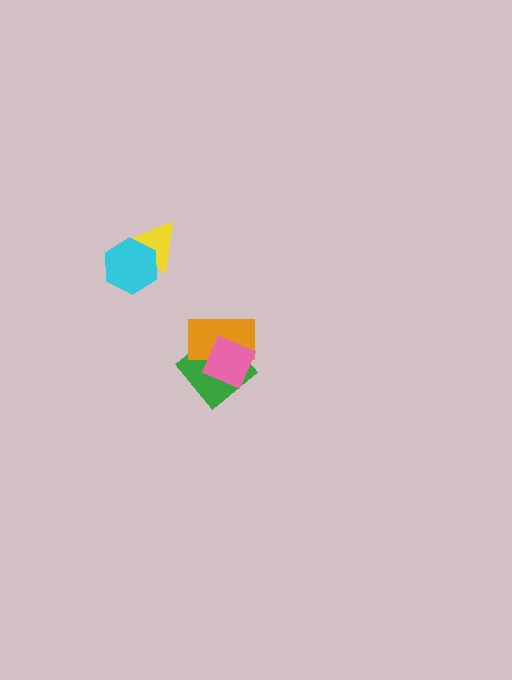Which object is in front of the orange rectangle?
The pink diamond is in front of the orange rectangle.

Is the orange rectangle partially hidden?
Yes, it is partially covered by another shape.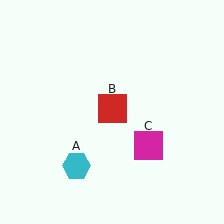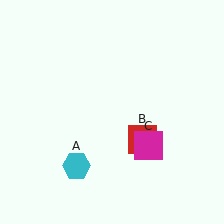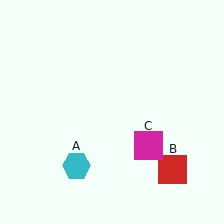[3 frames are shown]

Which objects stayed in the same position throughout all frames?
Cyan hexagon (object A) and magenta square (object C) remained stationary.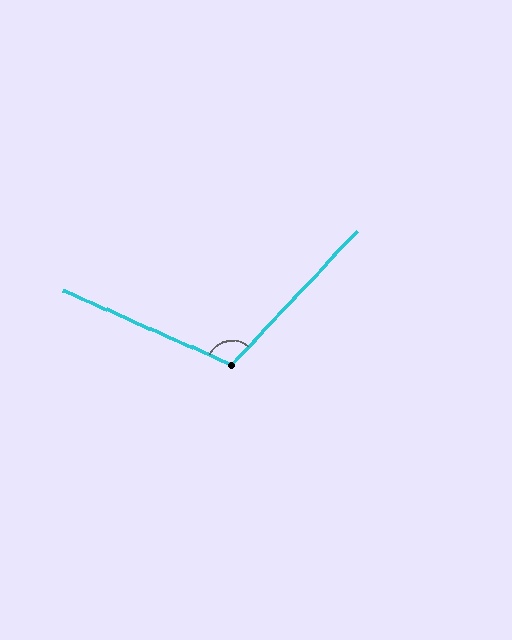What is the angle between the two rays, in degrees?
Approximately 109 degrees.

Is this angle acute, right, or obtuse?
It is obtuse.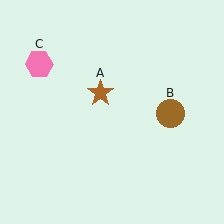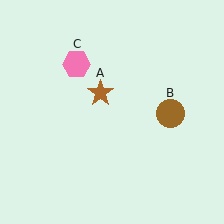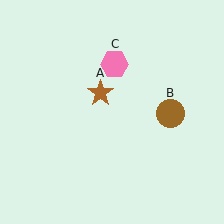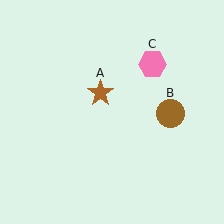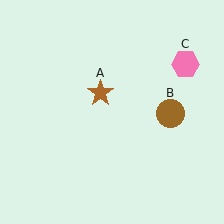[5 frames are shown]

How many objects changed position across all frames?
1 object changed position: pink hexagon (object C).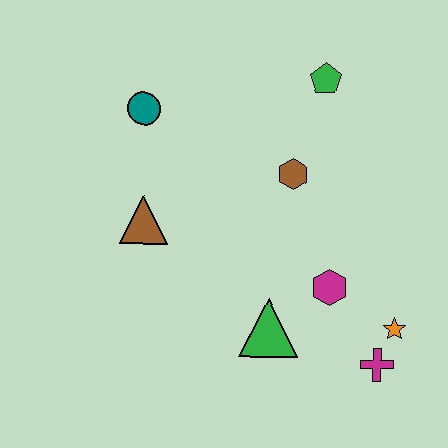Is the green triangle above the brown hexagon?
No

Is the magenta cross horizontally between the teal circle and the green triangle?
No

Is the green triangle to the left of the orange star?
Yes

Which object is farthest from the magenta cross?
The teal circle is farthest from the magenta cross.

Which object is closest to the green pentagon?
The brown hexagon is closest to the green pentagon.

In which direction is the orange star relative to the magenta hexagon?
The orange star is to the right of the magenta hexagon.